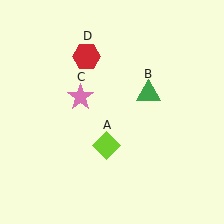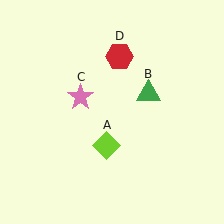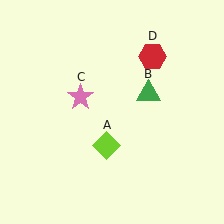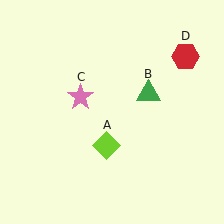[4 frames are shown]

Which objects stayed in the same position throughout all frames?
Lime diamond (object A) and green triangle (object B) and pink star (object C) remained stationary.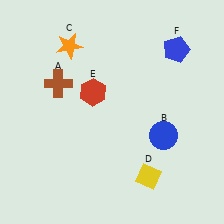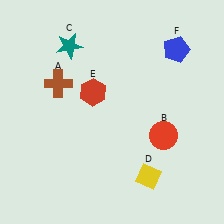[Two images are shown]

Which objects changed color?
B changed from blue to red. C changed from orange to teal.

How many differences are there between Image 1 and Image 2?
There are 2 differences between the two images.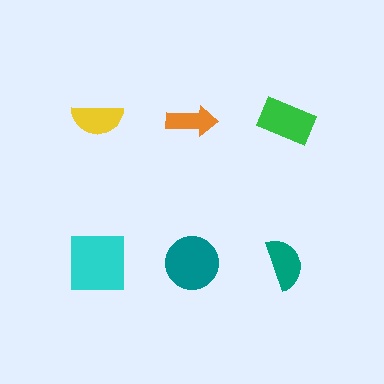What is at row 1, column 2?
An orange arrow.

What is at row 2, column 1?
A cyan square.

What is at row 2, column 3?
A teal semicircle.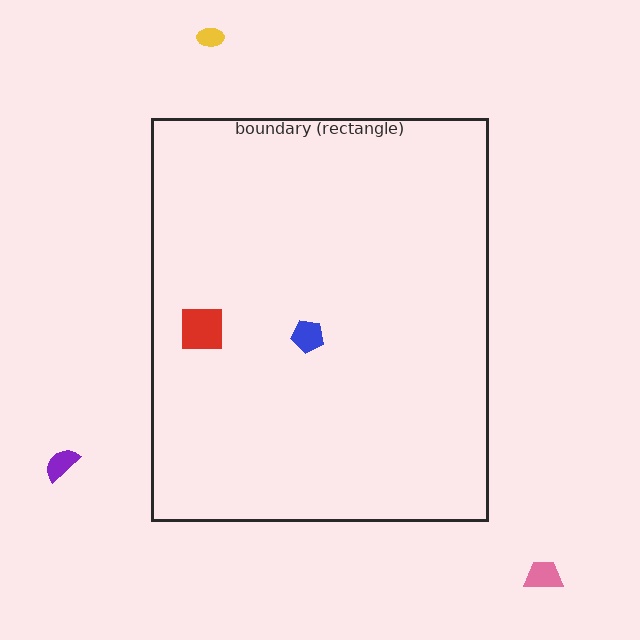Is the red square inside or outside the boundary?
Inside.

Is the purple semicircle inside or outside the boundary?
Outside.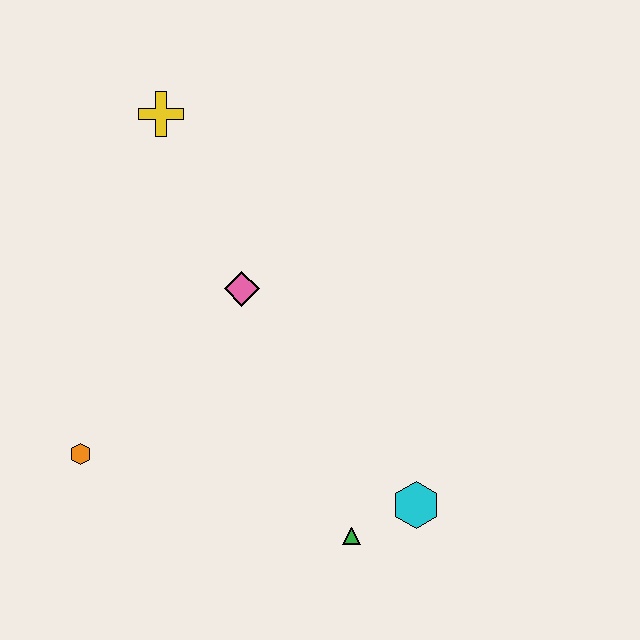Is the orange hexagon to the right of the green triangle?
No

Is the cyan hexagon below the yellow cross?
Yes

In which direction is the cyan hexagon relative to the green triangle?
The cyan hexagon is to the right of the green triangle.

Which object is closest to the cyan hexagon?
The green triangle is closest to the cyan hexagon.